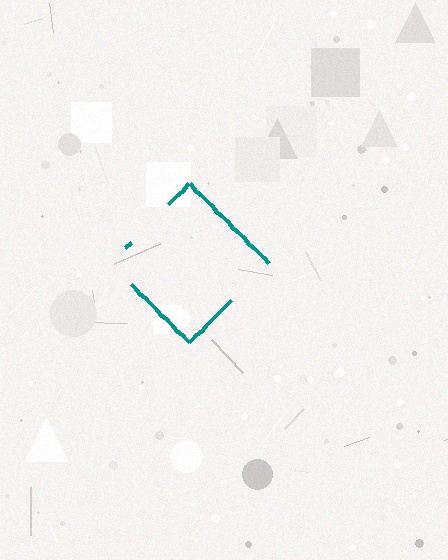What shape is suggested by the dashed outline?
The dashed outline suggests a diamond.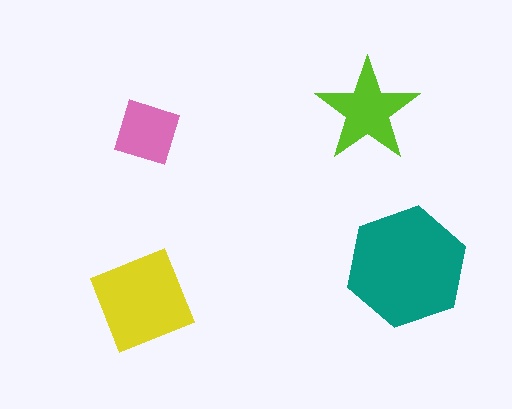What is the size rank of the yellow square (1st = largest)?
2nd.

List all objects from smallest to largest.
The pink diamond, the lime star, the yellow square, the teal hexagon.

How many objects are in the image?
There are 4 objects in the image.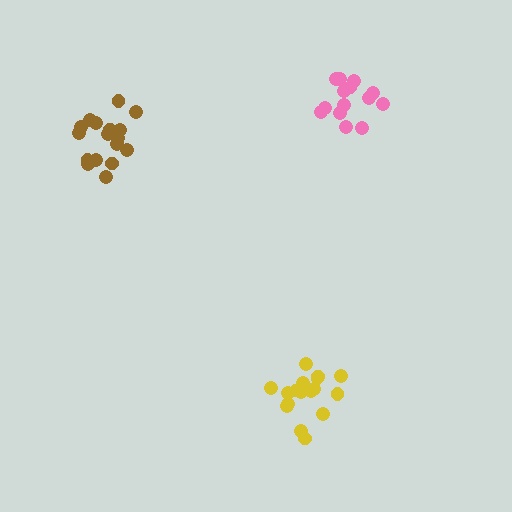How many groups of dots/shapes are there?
There are 3 groups.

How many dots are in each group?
Group 1: 18 dots, Group 2: 18 dots, Group 3: 14 dots (50 total).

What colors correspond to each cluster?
The clusters are colored: brown, yellow, pink.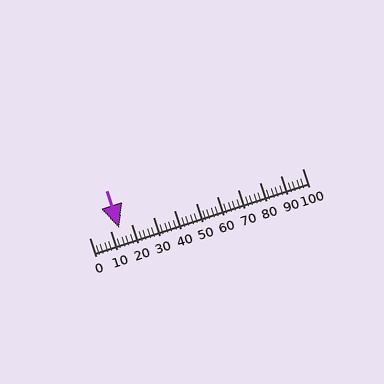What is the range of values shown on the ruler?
The ruler shows values from 0 to 100.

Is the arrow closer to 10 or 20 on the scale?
The arrow is closer to 10.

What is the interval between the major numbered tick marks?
The major tick marks are spaced 10 units apart.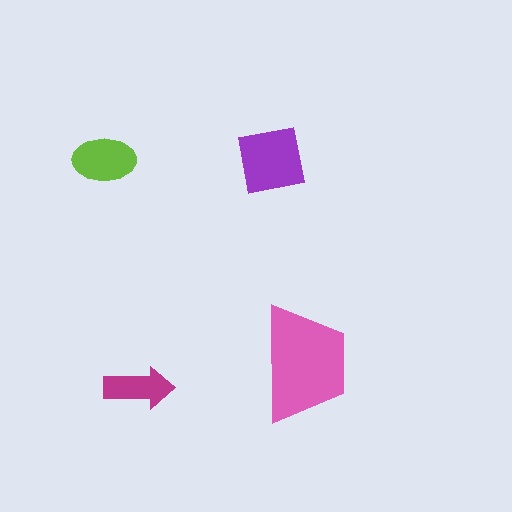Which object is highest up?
The lime ellipse is topmost.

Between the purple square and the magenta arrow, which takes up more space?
The purple square.